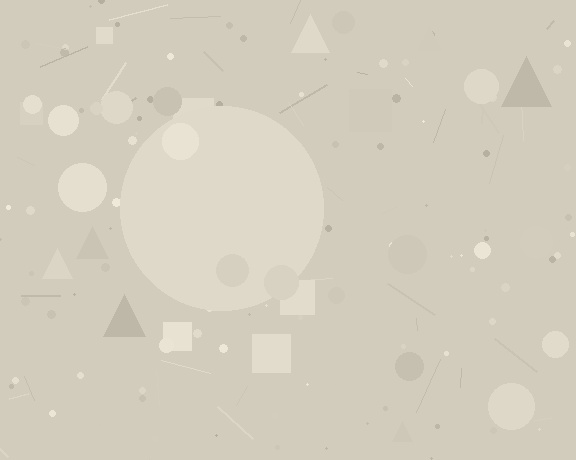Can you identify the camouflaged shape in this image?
The camouflaged shape is a circle.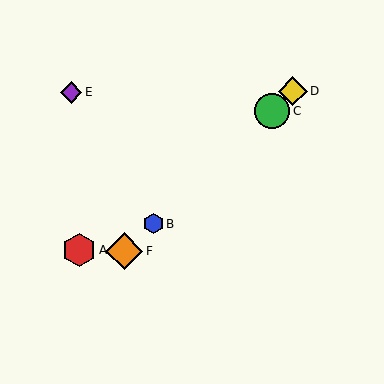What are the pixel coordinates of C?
Object C is at (272, 111).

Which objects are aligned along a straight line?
Objects B, C, D, F are aligned along a straight line.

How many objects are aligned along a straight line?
4 objects (B, C, D, F) are aligned along a straight line.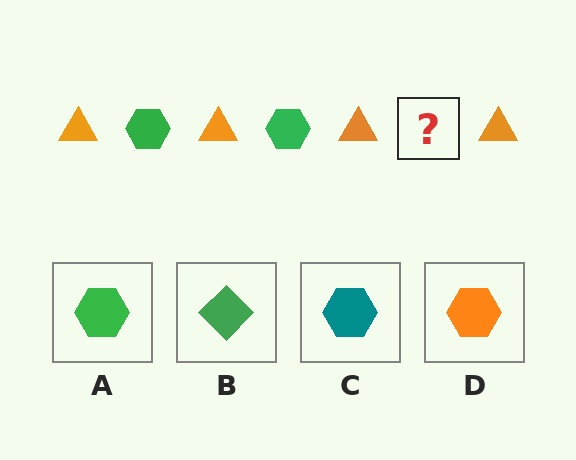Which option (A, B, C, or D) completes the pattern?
A.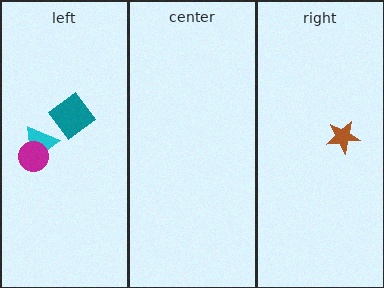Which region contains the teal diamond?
The left region.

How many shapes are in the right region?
1.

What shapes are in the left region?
The teal diamond, the cyan triangle, the magenta circle.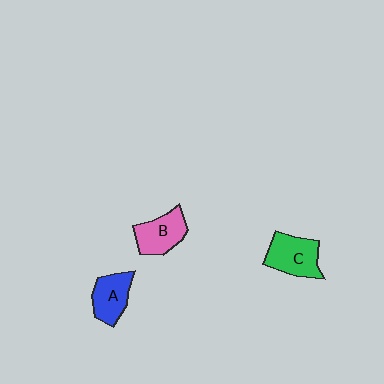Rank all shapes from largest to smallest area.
From largest to smallest: C (green), B (pink), A (blue).